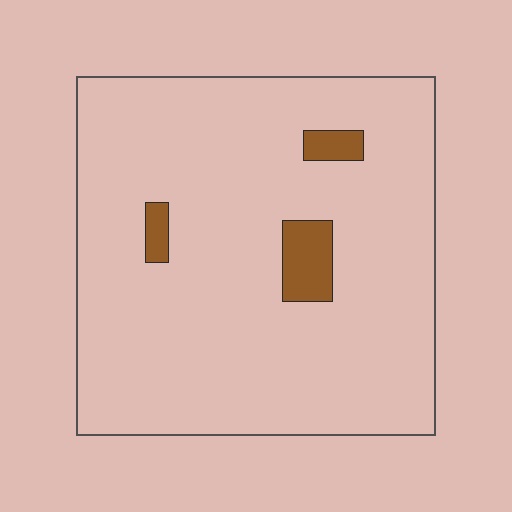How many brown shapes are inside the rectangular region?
3.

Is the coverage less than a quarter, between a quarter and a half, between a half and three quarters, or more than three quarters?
Less than a quarter.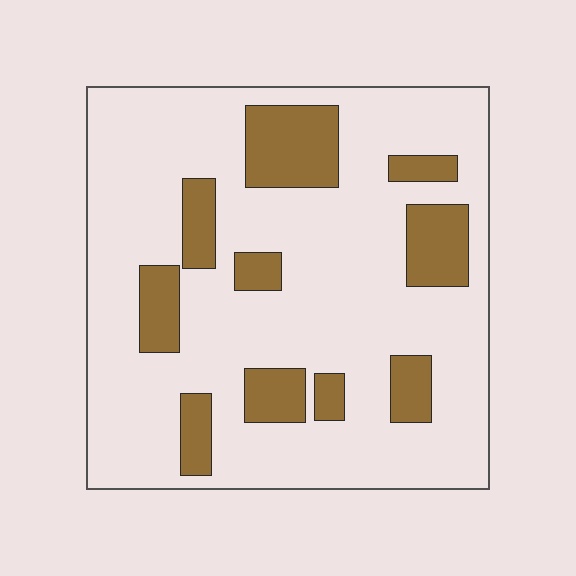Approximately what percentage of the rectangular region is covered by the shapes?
Approximately 20%.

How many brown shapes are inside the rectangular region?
10.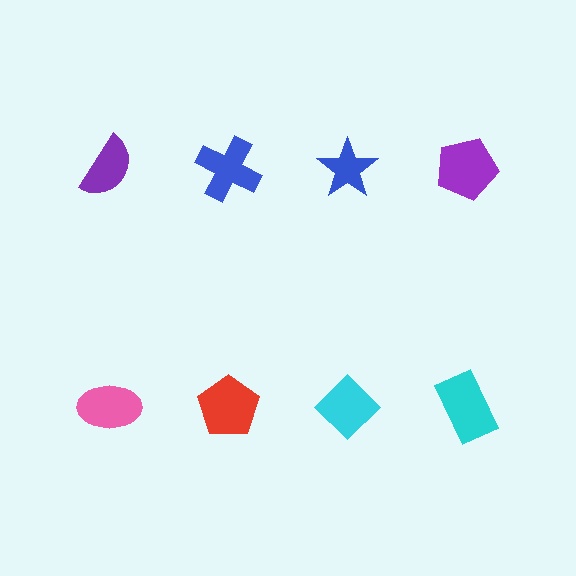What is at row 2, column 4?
A cyan rectangle.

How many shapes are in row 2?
4 shapes.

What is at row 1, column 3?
A blue star.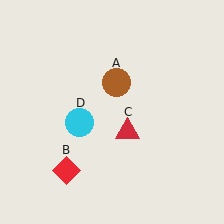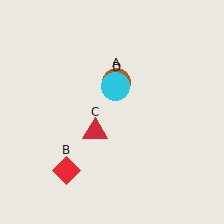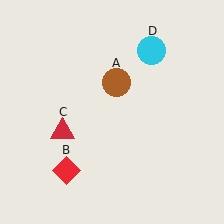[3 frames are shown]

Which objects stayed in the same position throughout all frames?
Brown circle (object A) and red diamond (object B) remained stationary.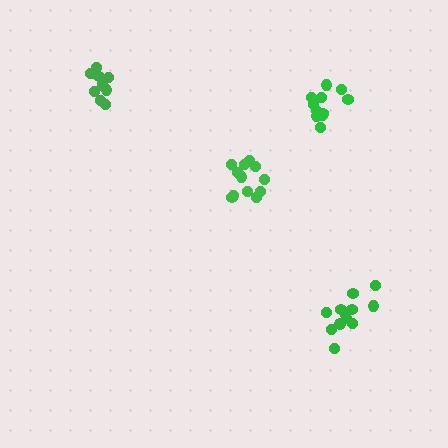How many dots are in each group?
Group 1: 10 dots, Group 2: 11 dots, Group 3: 12 dots, Group 4: 12 dots (45 total).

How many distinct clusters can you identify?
There are 4 distinct clusters.